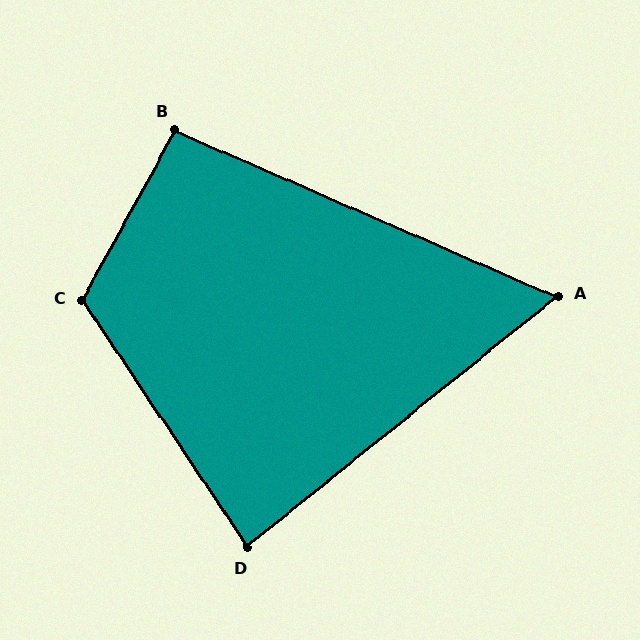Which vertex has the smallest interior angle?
A, at approximately 62 degrees.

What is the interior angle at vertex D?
Approximately 85 degrees (acute).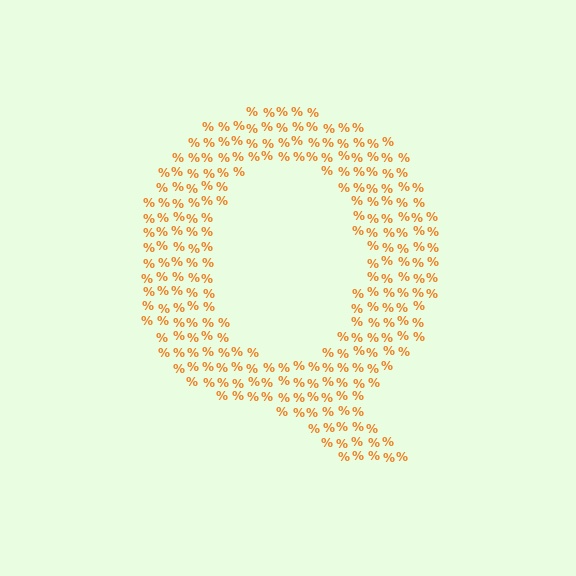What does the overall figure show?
The overall figure shows the letter Q.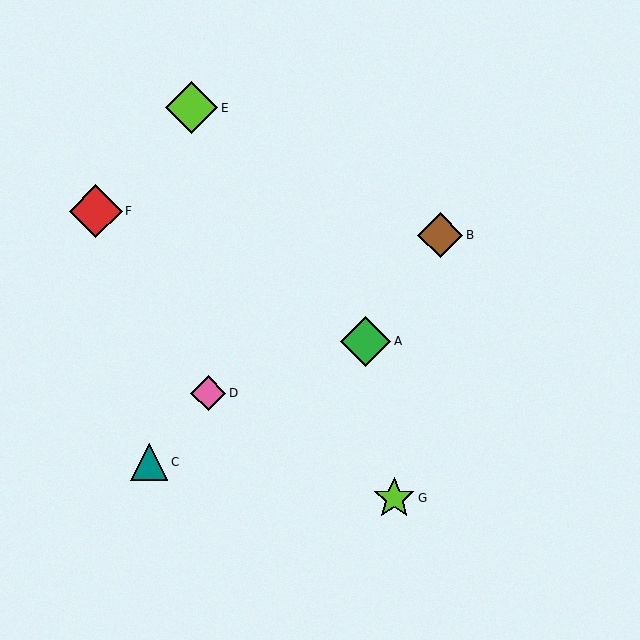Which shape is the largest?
The lime diamond (labeled E) is the largest.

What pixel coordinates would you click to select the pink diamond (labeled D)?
Click at (208, 393) to select the pink diamond D.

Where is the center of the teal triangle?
The center of the teal triangle is at (149, 462).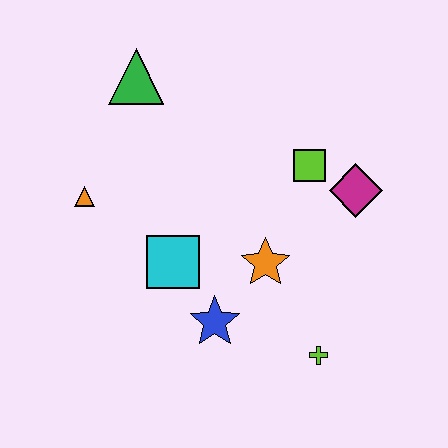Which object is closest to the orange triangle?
The cyan square is closest to the orange triangle.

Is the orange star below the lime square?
Yes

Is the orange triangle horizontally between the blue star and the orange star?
No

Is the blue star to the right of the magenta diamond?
No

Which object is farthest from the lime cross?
The green triangle is farthest from the lime cross.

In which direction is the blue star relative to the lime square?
The blue star is below the lime square.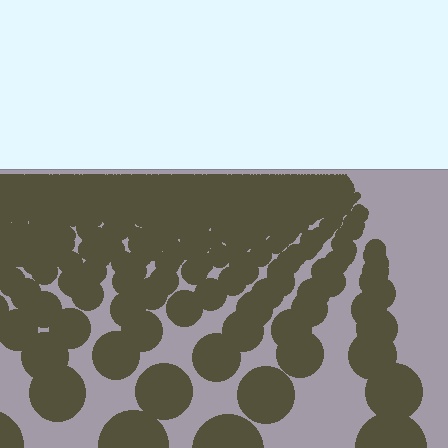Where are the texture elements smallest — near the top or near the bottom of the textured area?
Near the top.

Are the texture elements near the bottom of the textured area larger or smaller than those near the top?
Larger. Near the bottom, elements are closer to the viewer and appear at a bigger on-screen size.